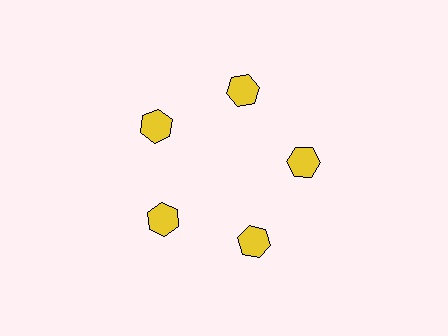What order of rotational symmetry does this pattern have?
This pattern has 5-fold rotational symmetry.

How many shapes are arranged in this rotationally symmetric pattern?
There are 5 shapes, arranged in 5 groups of 1.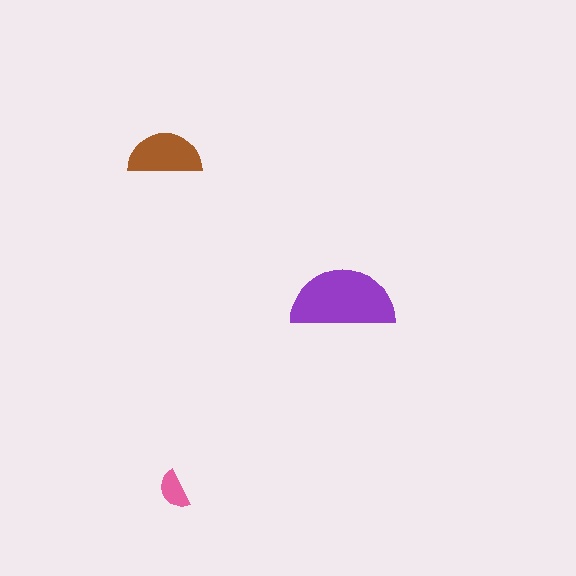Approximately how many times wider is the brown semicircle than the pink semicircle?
About 2 times wider.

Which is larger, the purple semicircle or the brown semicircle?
The purple one.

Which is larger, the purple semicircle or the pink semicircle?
The purple one.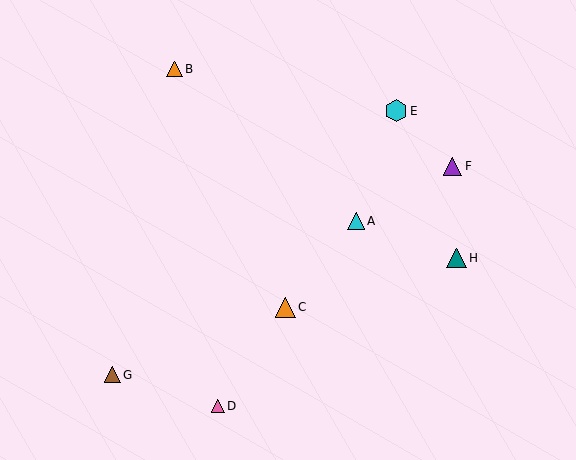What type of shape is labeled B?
Shape B is an orange triangle.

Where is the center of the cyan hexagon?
The center of the cyan hexagon is at (396, 111).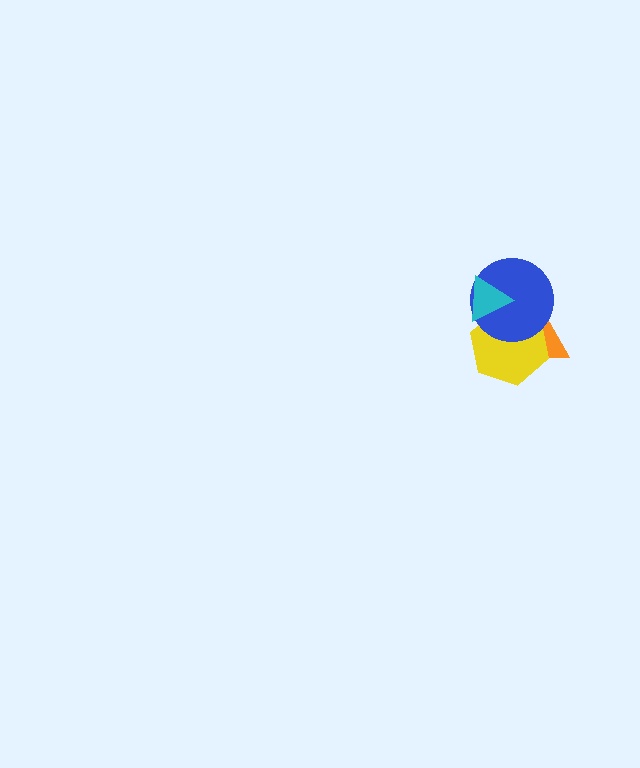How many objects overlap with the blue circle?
3 objects overlap with the blue circle.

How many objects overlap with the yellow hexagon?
3 objects overlap with the yellow hexagon.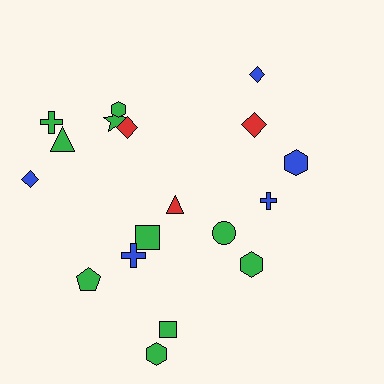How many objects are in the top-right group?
There are 4 objects.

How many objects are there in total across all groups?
There are 18 objects.